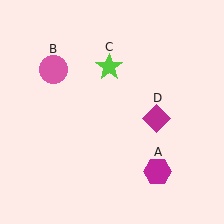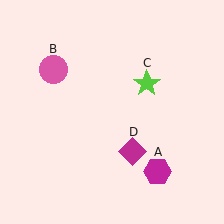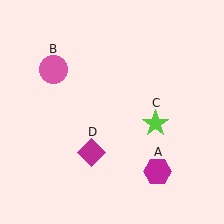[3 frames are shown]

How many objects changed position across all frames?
2 objects changed position: lime star (object C), magenta diamond (object D).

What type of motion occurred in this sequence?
The lime star (object C), magenta diamond (object D) rotated clockwise around the center of the scene.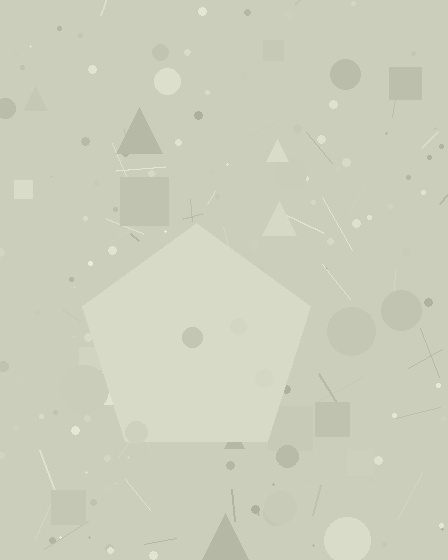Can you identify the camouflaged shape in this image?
The camouflaged shape is a pentagon.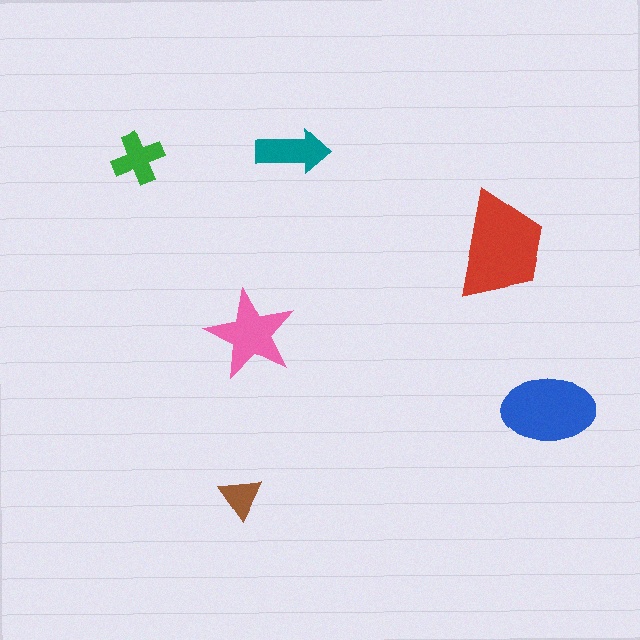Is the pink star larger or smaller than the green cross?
Larger.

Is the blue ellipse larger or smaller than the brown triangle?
Larger.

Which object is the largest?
The red trapezoid.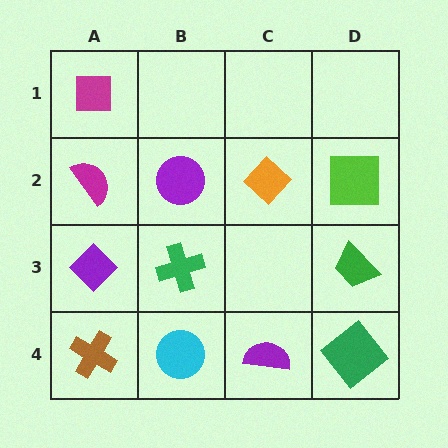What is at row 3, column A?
A purple diamond.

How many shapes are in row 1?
1 shape.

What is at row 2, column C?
An orange diamond.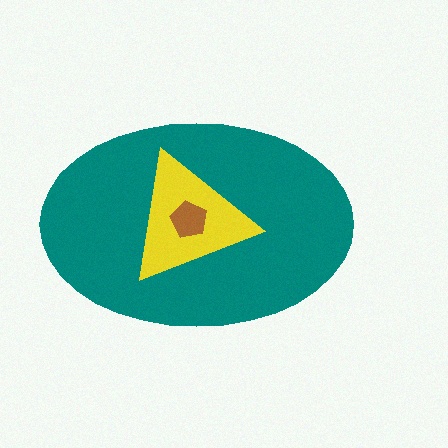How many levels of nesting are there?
3.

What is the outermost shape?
The teal ellipse.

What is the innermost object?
The brown pentagon.